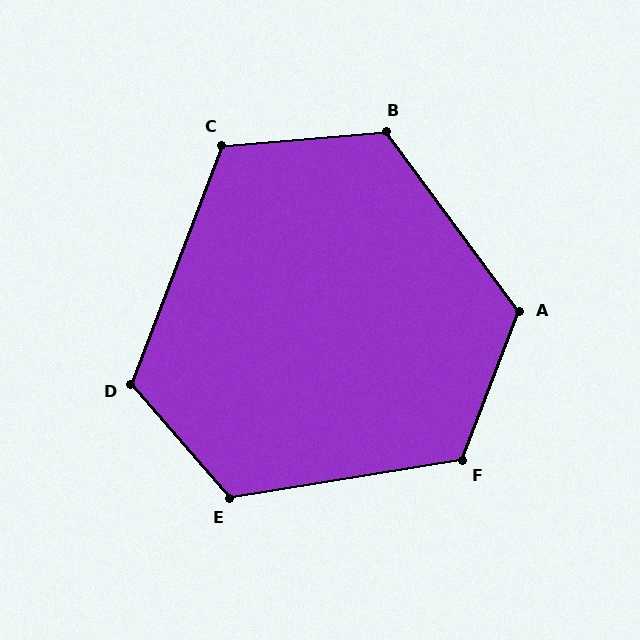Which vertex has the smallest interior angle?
C, at approximately 116 degrees.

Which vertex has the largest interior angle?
A, at approximately 122 degrees.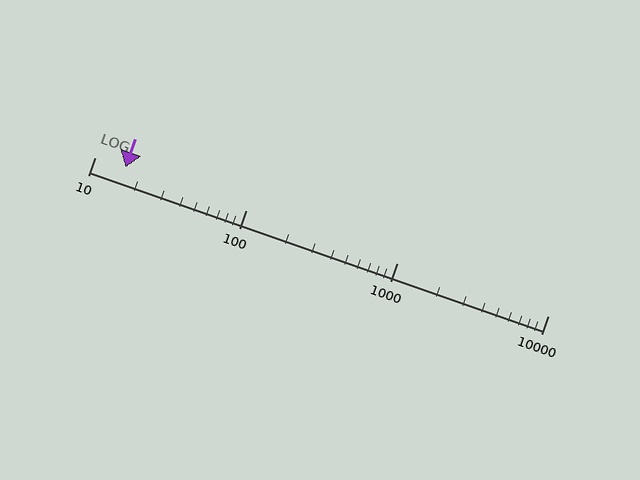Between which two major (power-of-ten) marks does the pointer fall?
The pointer is between 10 and 100.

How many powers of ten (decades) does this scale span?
The scale spans 3 decades, from 10 to 10000.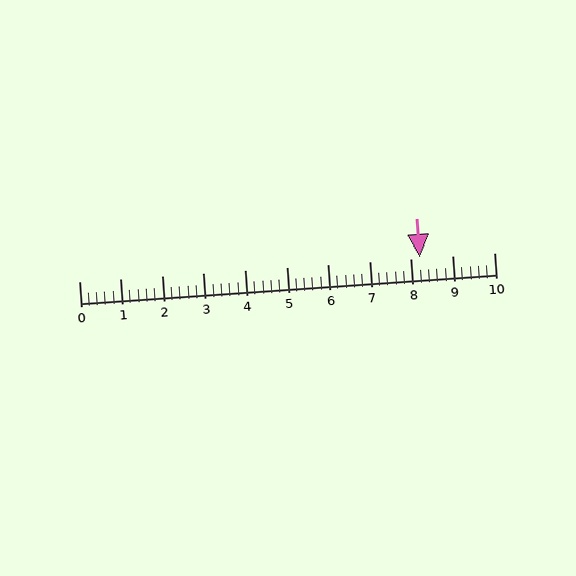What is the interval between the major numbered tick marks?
The major tick marks are spaced 1 units apart.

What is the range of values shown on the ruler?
The ruler shows values from 0 to 10.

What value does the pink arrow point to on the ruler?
The pink arrow points to approximately 8.2.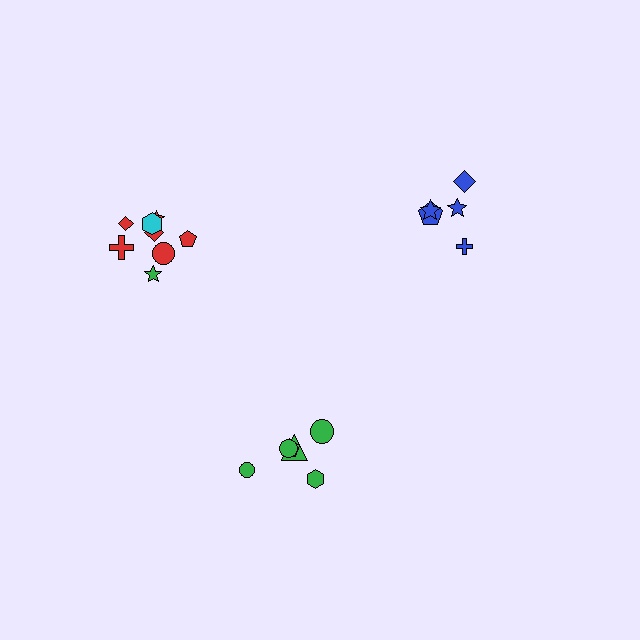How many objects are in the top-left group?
There are 8 objects.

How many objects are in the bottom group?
There are 6 objects.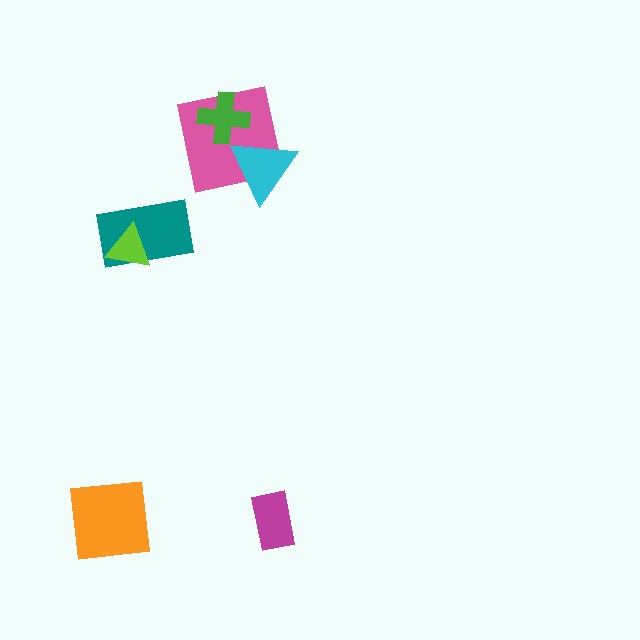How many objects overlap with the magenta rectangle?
0 objects overlap with the magenta rectangle.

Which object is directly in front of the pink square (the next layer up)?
The green cross is directly in front of the pink square.